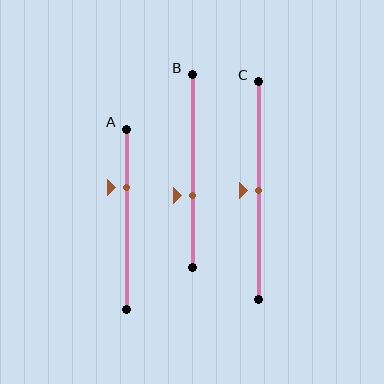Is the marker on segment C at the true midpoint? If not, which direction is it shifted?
Yes, the marker on segment C is at the true midpoint.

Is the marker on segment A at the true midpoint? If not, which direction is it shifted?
No, the marker on segment A is shifted upward by about 17% of the segment length.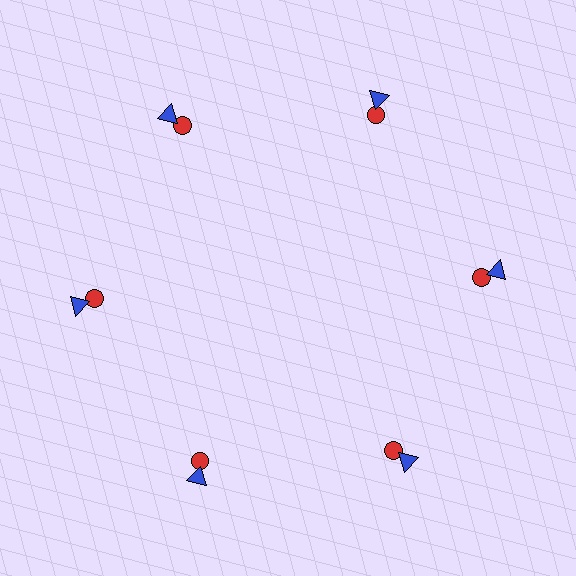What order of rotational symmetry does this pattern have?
This pattern has 6-fold rotational symmetry.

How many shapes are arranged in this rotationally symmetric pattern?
There are 12 shapes, arranged in 6 groups of 2.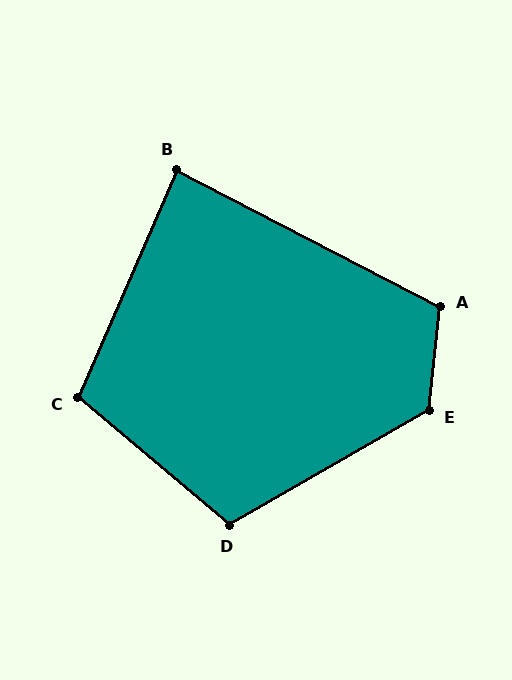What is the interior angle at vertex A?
Approximately 112 degrees (obtuse).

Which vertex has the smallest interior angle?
B, at approximately 86 degrees.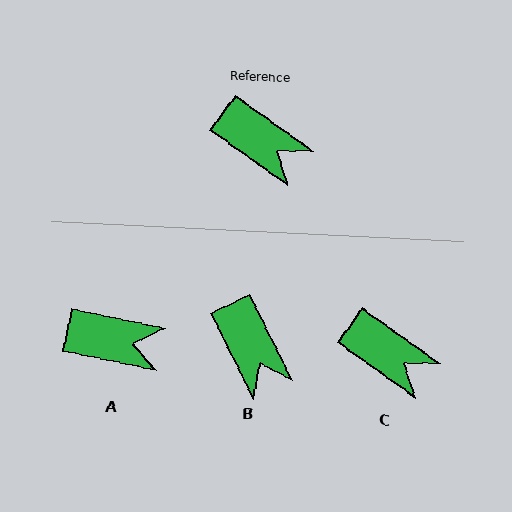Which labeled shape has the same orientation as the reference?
C.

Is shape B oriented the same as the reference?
No, it is off by about 28 degrees.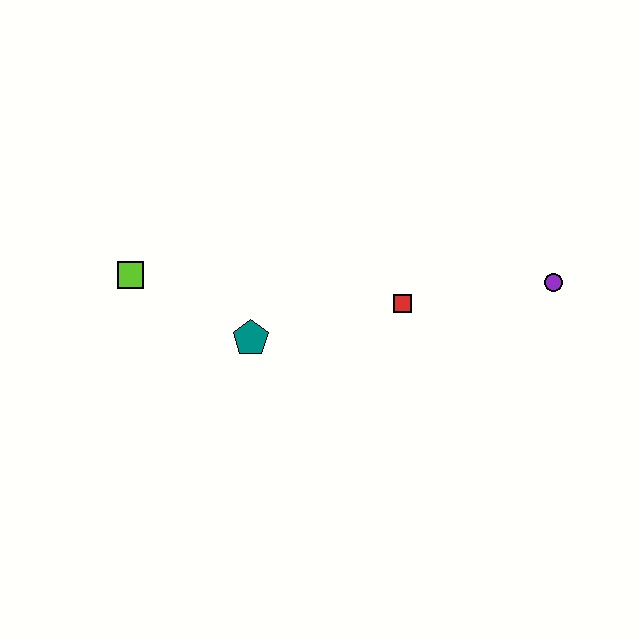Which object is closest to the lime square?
The teal pentagon is closest to the lime square.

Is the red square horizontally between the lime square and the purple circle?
Yes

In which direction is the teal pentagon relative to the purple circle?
The teal pentagon is to the left of the purple circle.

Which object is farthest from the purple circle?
The lime square is farthest from the purple circle.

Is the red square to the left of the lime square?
No